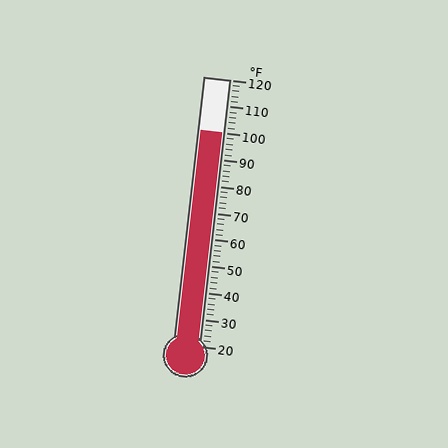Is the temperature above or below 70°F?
The temperature is above 70°F.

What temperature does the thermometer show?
The thermometer shows approximately 100°F.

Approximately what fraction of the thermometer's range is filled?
The thermometer is filled to approximately 80% of its range.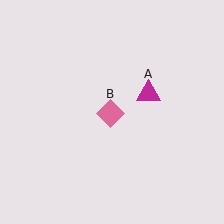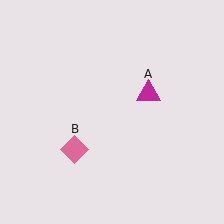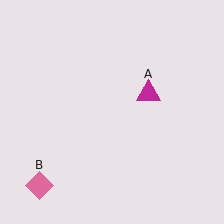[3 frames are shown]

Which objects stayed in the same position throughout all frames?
Magenta triangle (object A) remained stationary.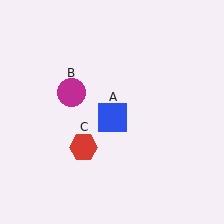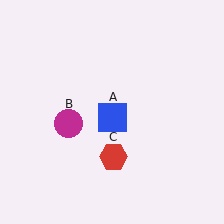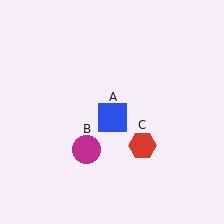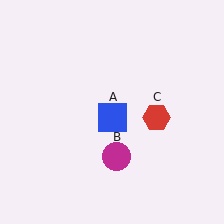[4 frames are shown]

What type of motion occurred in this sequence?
The magenta circle (object B), red hexagon (object C) rotated counterclockwise around the center of the scene.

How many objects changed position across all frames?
2 objects changed position: magenta circle (object B), red hexagon (object C).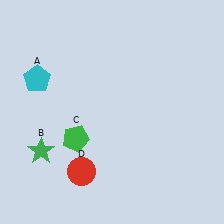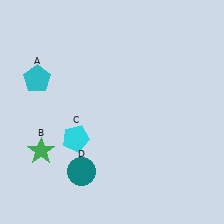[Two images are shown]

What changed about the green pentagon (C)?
In Image 1, C is green. In Image 2, it changed to cyan.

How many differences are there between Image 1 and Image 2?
There are 2 differences between the two images.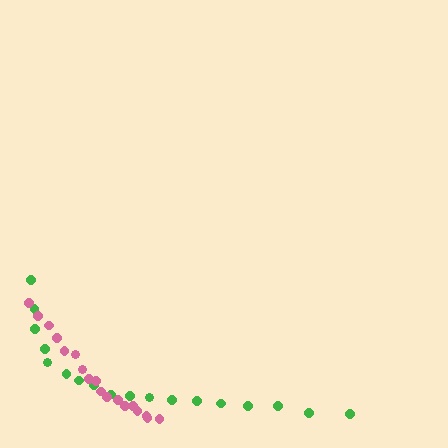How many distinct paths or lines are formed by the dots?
There are 2 distinct paths.